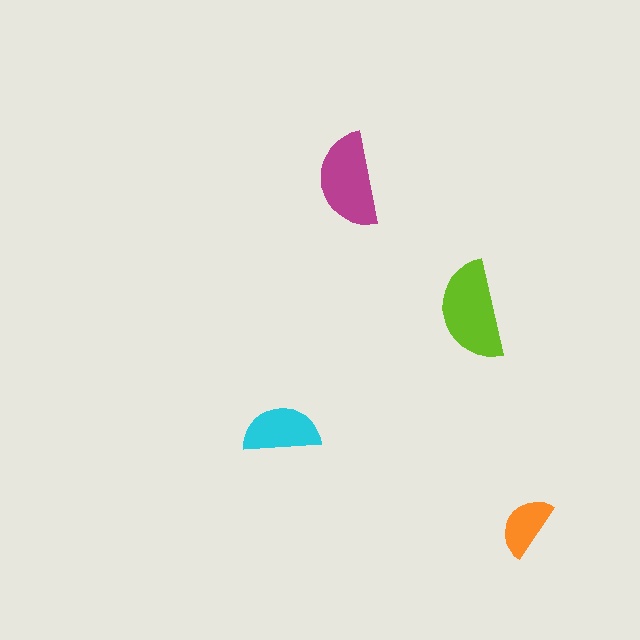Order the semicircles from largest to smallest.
the lime one, the magenta one, the cyan one, the orange one.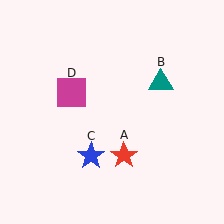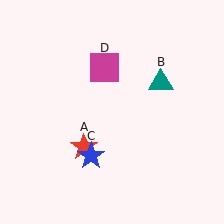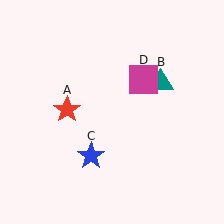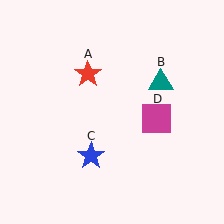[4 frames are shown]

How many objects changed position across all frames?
2 objects changed position: red star (object A), magenta square (object D).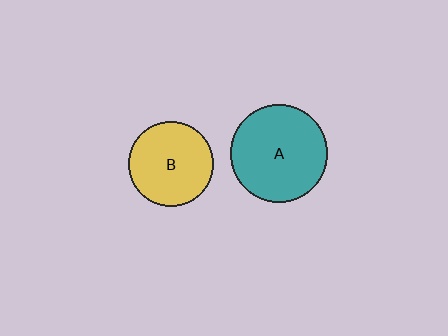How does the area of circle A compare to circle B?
Approximately 1.3 times.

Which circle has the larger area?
Circle A (teal).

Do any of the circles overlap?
No, none of the circles overlap.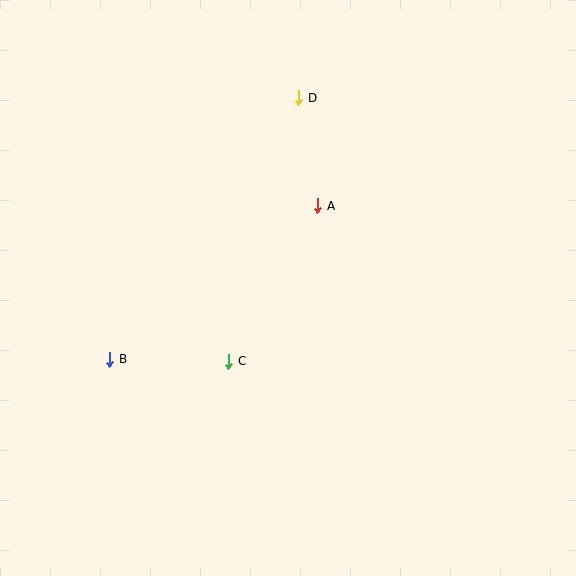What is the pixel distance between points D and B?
The distance between D and B is 322 pixels.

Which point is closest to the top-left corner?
Point D is closest to the top-left corner.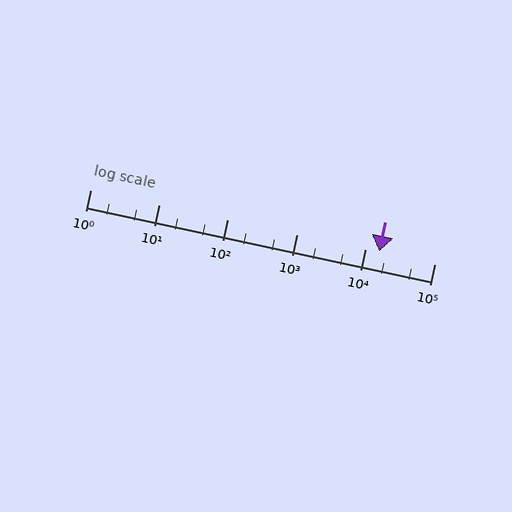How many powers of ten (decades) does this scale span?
The scale spans 5 decades, from 1 to 100000.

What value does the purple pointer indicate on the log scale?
The pointer indicates approximately 16000.